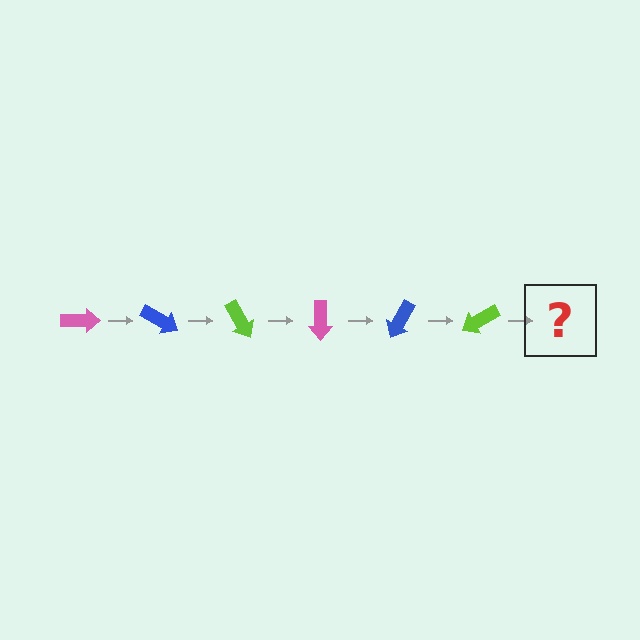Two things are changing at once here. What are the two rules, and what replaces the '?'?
The two rules are that it rotates 30 degrees each step and the color cycles through pink, blue, and lime. The '?' should be a pink arrow, rotated 180 degrees from the start.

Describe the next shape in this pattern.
It should be a pink arrow, rotated 180 degrees from the start.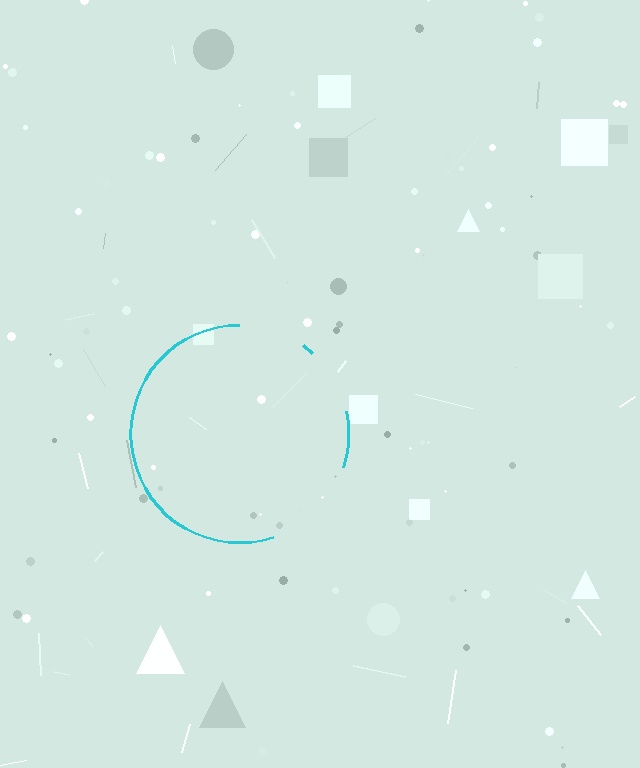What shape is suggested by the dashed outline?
The dashed outline suggests a circle.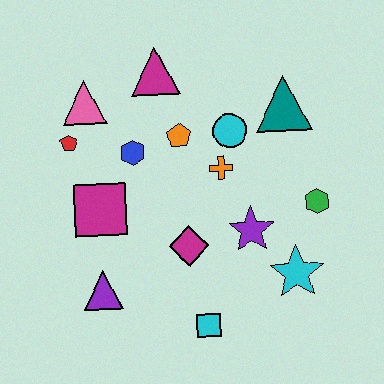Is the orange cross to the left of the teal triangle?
Yes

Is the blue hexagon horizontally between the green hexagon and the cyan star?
No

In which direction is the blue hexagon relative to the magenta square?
The blue hexagon is above the magenta square.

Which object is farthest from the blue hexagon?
The cyan star is farthest from the blue hexagon.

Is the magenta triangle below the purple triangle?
No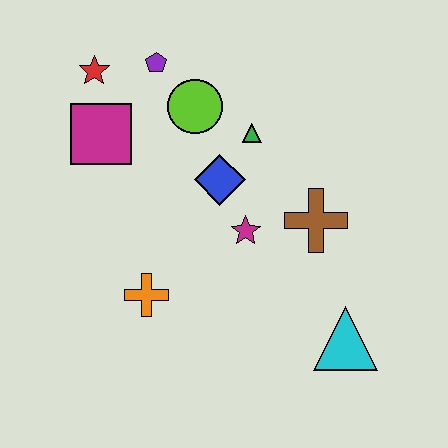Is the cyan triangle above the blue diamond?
No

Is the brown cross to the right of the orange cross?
Yes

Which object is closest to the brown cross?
The magenta star is closest to the brown cross.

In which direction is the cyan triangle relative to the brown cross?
The cyan triangle is below the brown cross.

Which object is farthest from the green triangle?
The cyan triangle is farthest from the green triangle.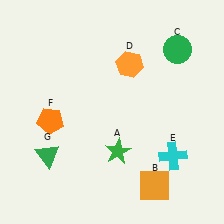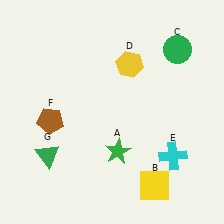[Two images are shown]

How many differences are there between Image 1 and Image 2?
There are 3 differences between the two images.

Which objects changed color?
B changed from orange to yellow. D changed from orange to yellow. F changed from orange to brown.